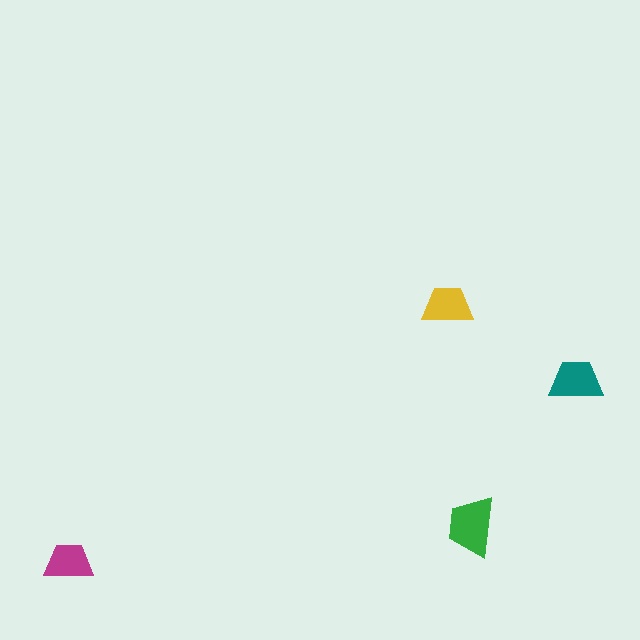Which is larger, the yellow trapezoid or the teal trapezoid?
The teal one.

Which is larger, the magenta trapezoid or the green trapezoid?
The green one.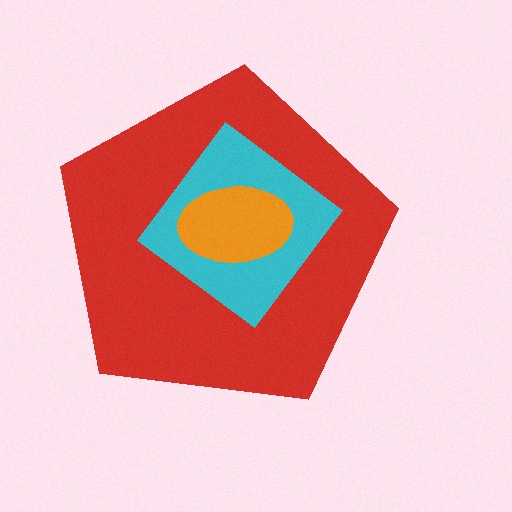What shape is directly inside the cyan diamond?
The orange ellipse.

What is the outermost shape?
The red pentagon.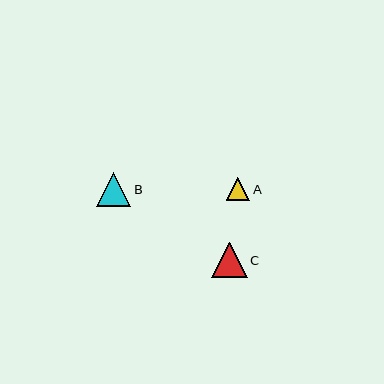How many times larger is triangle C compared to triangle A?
Triangle C is approximately 1.5 times the size of triangle A.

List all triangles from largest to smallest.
From largest to smallest: C, B, A.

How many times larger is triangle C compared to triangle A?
Triangle C is approximately 1.5 times the size of triangle A.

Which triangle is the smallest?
Triangle A is the smallest with a size of approximately 24 pixels.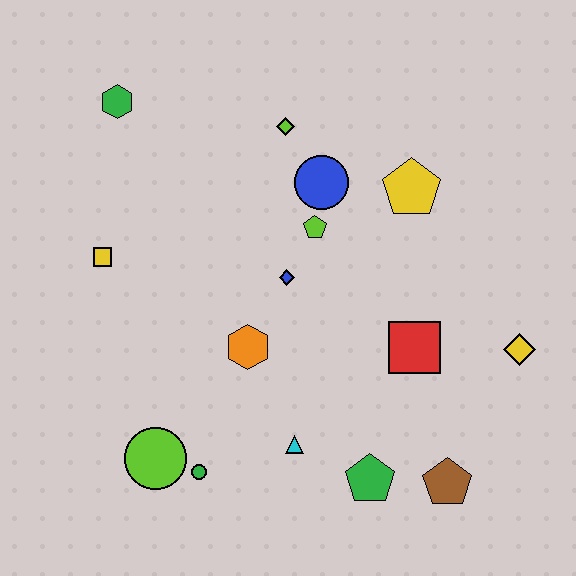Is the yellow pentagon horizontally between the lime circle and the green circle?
No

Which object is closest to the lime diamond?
The blue circle is closest to the lime diamond.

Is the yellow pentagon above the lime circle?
Yes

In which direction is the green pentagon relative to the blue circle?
The green pentagon is below the blue circle.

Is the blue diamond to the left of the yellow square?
No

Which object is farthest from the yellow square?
The yellow diamond is farthest from the yellow square.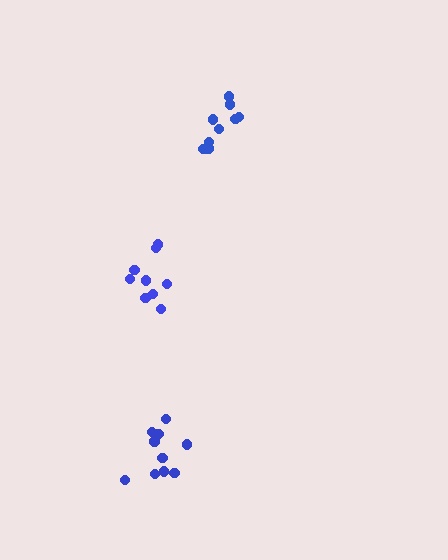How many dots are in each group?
Group 1: 10 dots, Group 2: 9 dots, Group 3: 9 dots (28 total).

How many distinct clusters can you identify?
There are 3 distinct clusters.